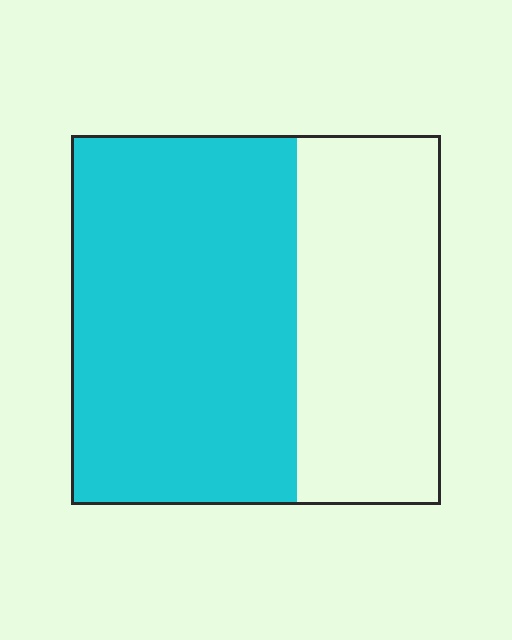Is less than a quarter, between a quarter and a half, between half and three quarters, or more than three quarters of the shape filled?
Between half and three quarters.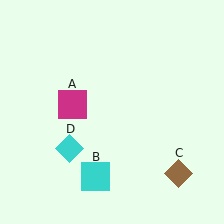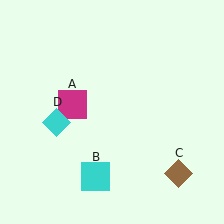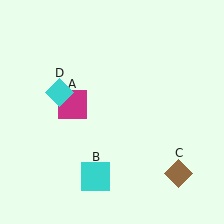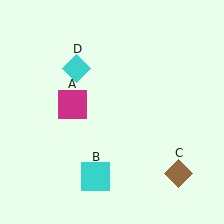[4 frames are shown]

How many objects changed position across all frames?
1 object changed position: cyan diamond (object D).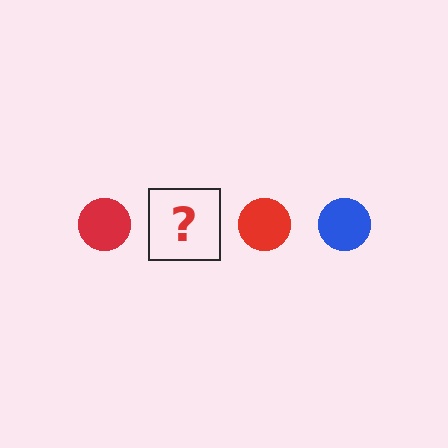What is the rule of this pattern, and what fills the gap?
The rule is that the pattern cycles through red, blue circles. The gap should be filled with a blue circle.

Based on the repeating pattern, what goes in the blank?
The blank should be a blue circle.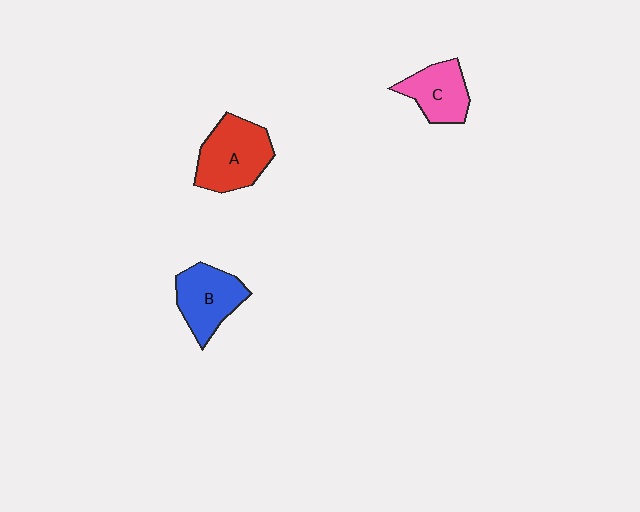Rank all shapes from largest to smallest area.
From largest to smallest: A (red), B (blue), C (pink).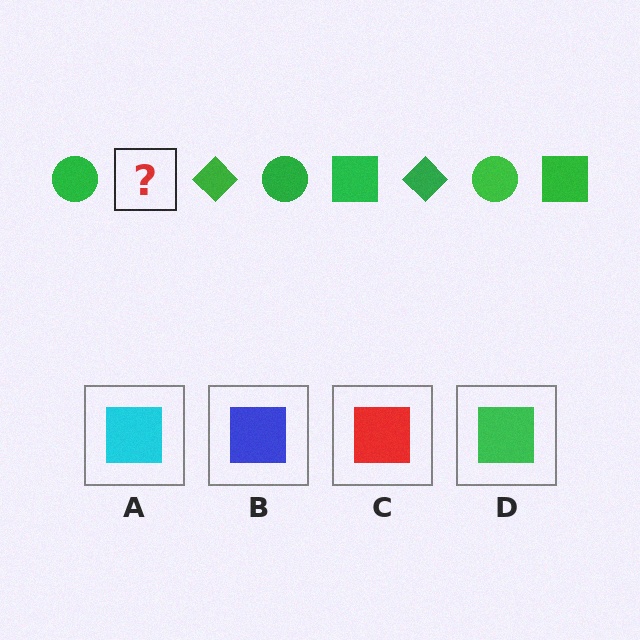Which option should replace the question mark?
Option D.